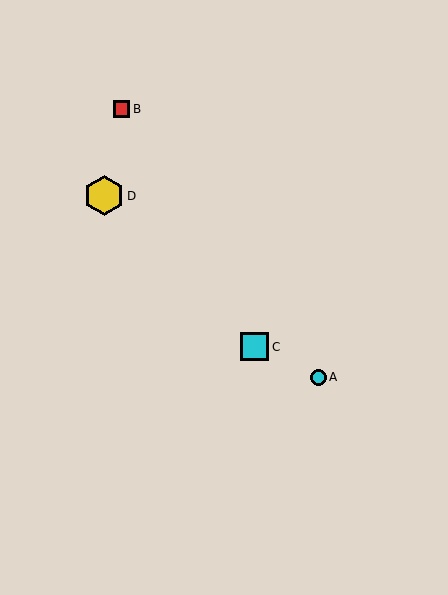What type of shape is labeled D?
Shape D is a yellow hexagon.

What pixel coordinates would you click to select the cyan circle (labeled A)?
Click at (318, 377) to select the cyan circle A.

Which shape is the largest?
The yellow hexagon (labeled D) is the largest.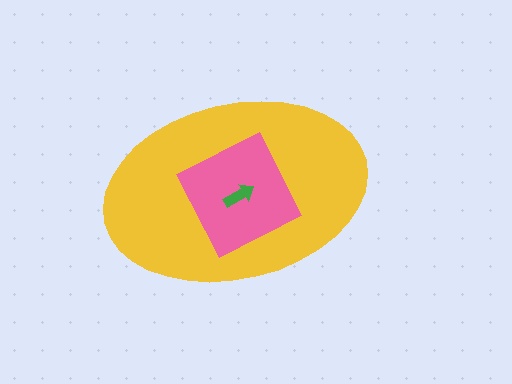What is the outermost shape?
The yellow ellipse.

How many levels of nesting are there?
3.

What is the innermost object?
The green arrow.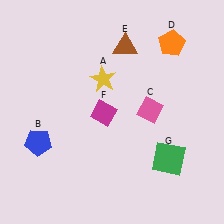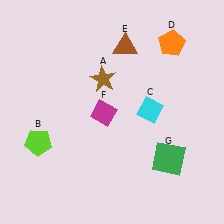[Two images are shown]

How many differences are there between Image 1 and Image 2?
There are 3 differences between the two images.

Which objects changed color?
A changed from yellow to brown. B changed from blue to lime. C changed from pink to cyan.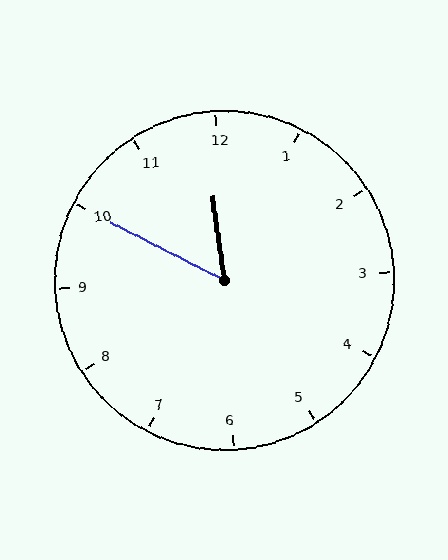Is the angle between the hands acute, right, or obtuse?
It is acute.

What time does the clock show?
11:50.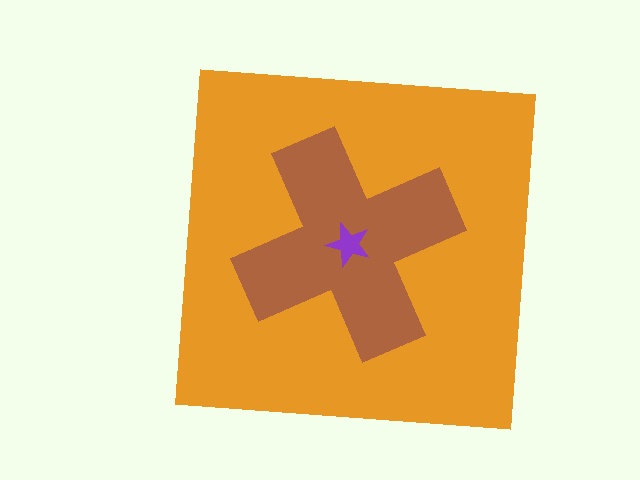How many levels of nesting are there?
3.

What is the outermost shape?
The orange square.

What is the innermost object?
The purple star.